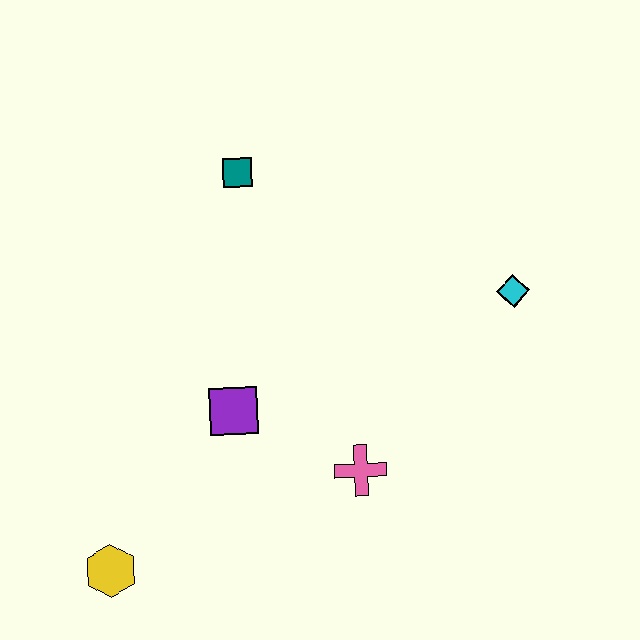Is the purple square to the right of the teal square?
No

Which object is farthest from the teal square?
The yellow hexagon is farthest from the teal square.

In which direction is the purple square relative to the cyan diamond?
The purple square is to the left of the cyan diamond.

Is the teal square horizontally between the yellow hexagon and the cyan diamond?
Yes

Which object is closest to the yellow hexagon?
The purple square is closest to the yellow hexagon.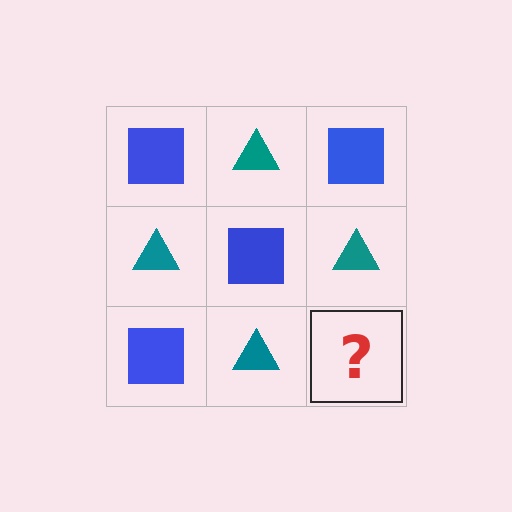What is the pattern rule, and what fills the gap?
The rule is that it alternates blue square and teal triangle in a checkerboard pattern. The gap should be filled with a blue square.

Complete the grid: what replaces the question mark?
The question mark should be replaced with a blue square.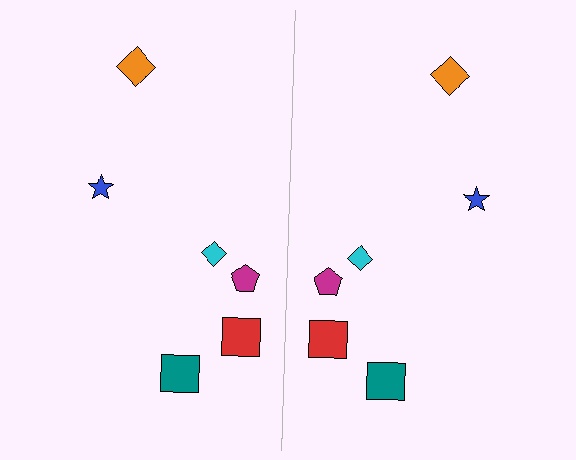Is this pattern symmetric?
Yes, this pattern has bilateral (reflection) symmetry.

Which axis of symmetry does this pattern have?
The pattern has a vertical axis of symmetry running through the center of the image.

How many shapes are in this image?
There are 12 shapes in this image.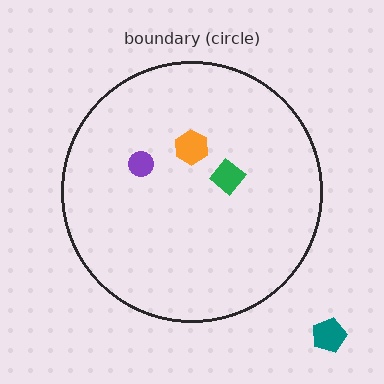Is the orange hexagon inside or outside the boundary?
Inside.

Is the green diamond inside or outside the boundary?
Inside.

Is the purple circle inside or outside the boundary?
Inside.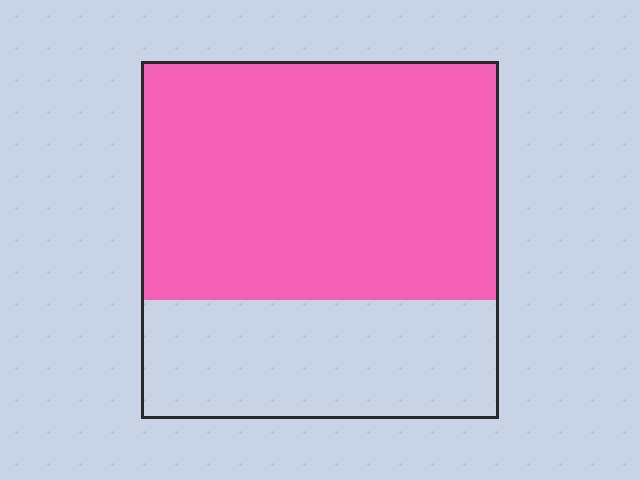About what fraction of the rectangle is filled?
About two thirds (2/3).